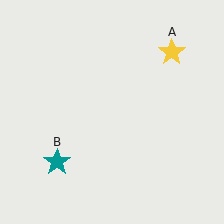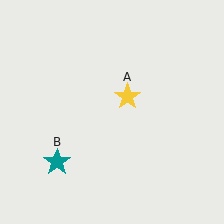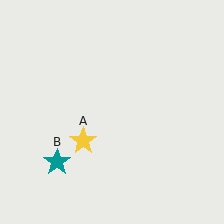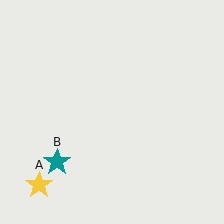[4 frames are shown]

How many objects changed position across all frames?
1 object changed position: yellow star (object A).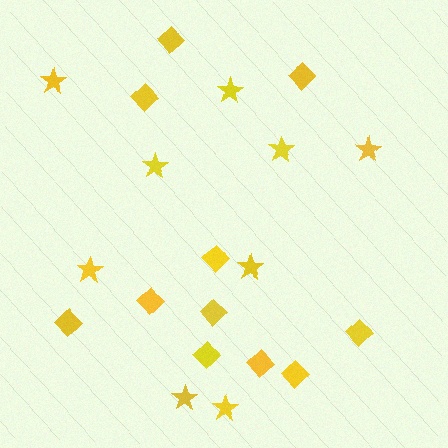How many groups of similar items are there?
There are 2 groups: one group of diamonds (11) and one group of stars (9).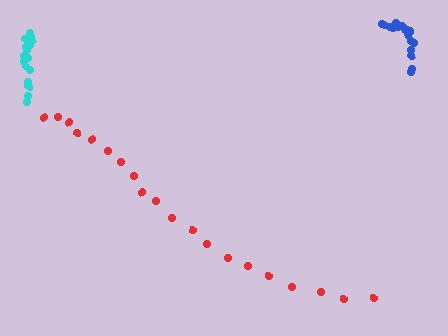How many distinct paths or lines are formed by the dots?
There are 3 distinct paths.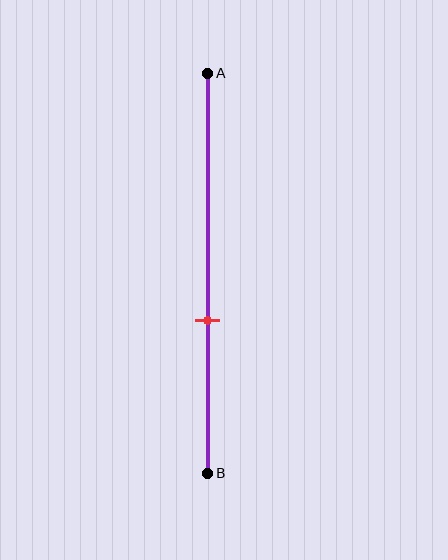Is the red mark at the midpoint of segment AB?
No, the mark is at about 60% from A, not at the 50% midpoint.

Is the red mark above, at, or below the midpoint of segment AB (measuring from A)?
The red mark is below the midpoint of segment AB.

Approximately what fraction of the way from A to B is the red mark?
The red mark is approximately 60% of the way from A to B.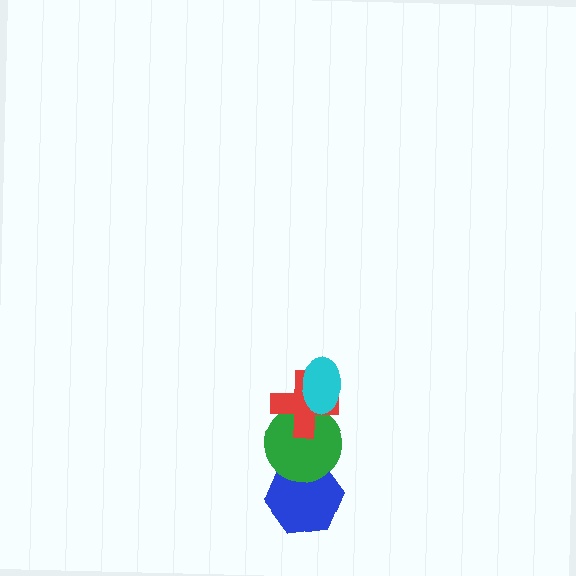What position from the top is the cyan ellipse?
The cyan ellipse is 1st from the top.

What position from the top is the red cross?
The red cross is 2nd from the top.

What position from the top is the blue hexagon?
The blue hexagon is 4th from the top.